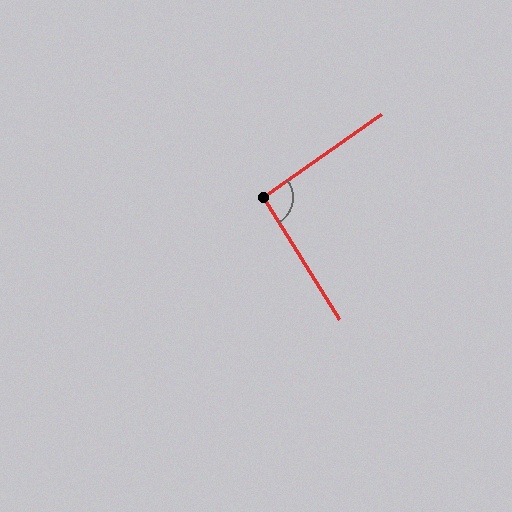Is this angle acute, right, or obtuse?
It is approximately a right angle.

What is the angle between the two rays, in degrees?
Approximately 93 degrees.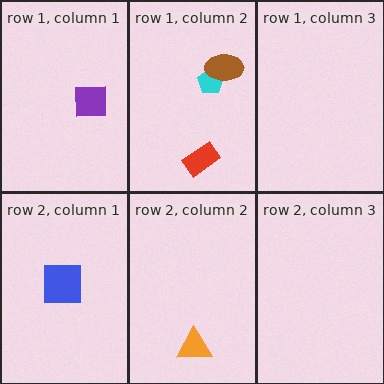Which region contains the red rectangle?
The row 1, column 2 region.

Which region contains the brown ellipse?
The row 1, column 2 region.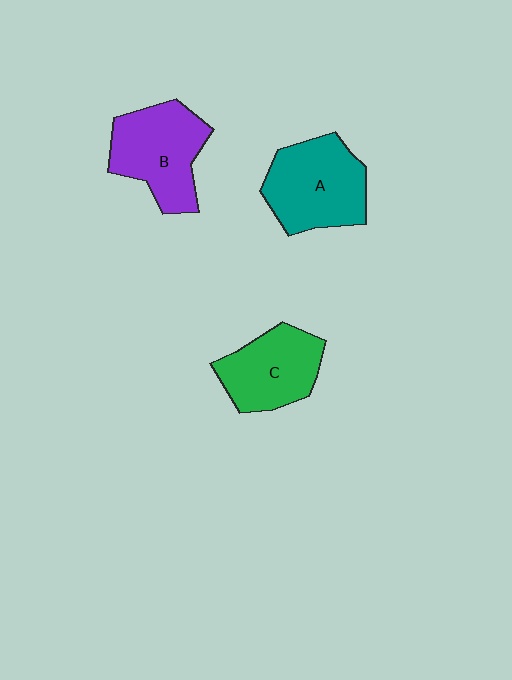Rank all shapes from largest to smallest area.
From largest to smallest: A (teal), B (purple), C (green).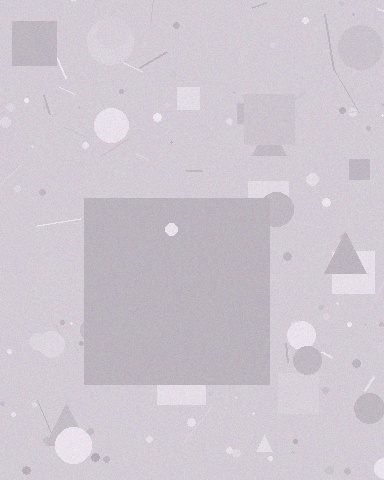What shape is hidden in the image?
A square is hidden in the image.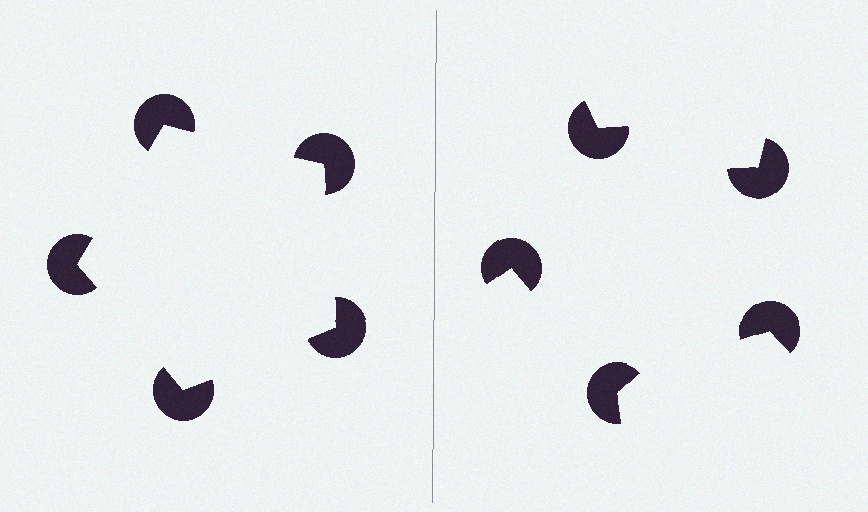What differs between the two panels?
The pac-man discs are positioned identically on both sides; only the wedge orientations differ. On the left they align to a pentagon; on the right they are misaligned.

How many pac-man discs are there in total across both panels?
10 — 5 on each side.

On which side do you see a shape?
An illusory pentagon appears on the left side. On the right side the wedge cuts are rotated, so no coherent shape forms.